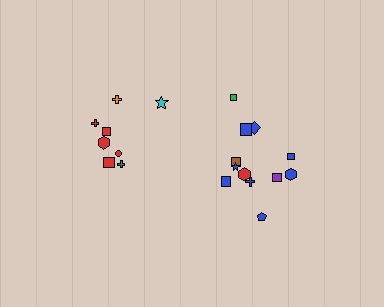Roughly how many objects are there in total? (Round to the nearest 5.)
Roughly 20 objects in total.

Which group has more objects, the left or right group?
The right group.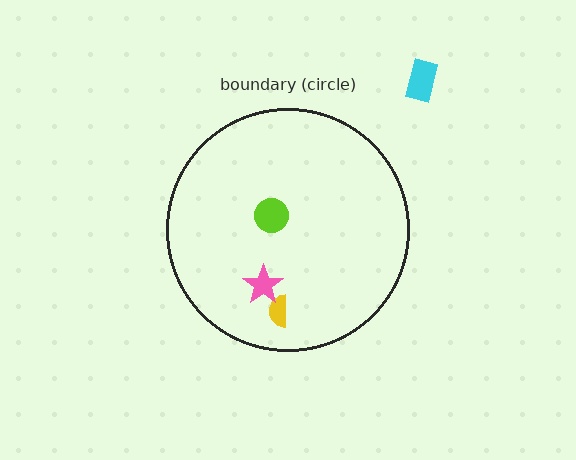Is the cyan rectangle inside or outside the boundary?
Outside.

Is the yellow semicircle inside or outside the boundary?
Inside.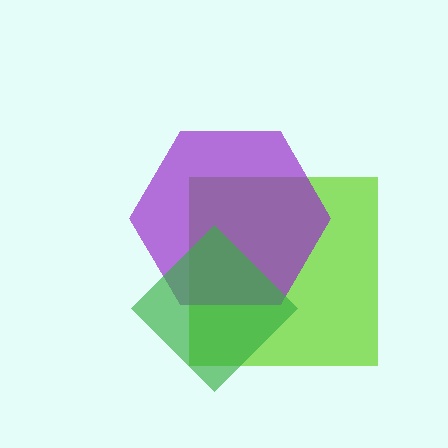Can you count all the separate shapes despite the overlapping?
Yes, there are 3 separate shapes.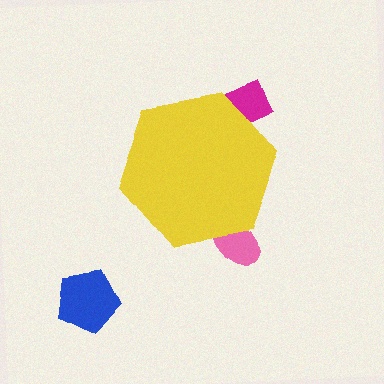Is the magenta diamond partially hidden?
Yes, the magenta diamond is partially hidden behind the yellow hexagon.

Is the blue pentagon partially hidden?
No, the blue pentagon is fully visible.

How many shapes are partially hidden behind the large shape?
2 shapes are partially hidden.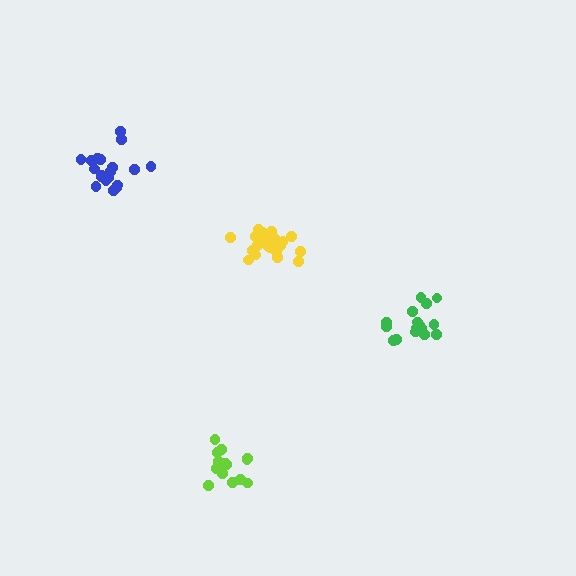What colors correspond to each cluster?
The clusters are colored: yellow, green, lime, blue.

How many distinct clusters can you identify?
There are 4 distinct clusters.